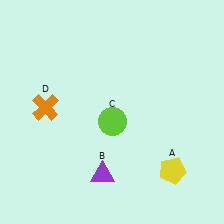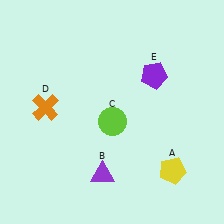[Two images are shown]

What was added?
A purple pentagon (E) was added in Image 2.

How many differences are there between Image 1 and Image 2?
There is 1 difference between the two images.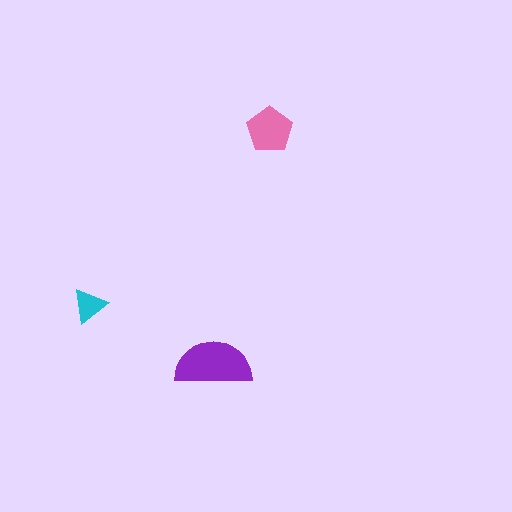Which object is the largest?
The purple semicircle.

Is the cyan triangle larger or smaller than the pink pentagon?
Smaller.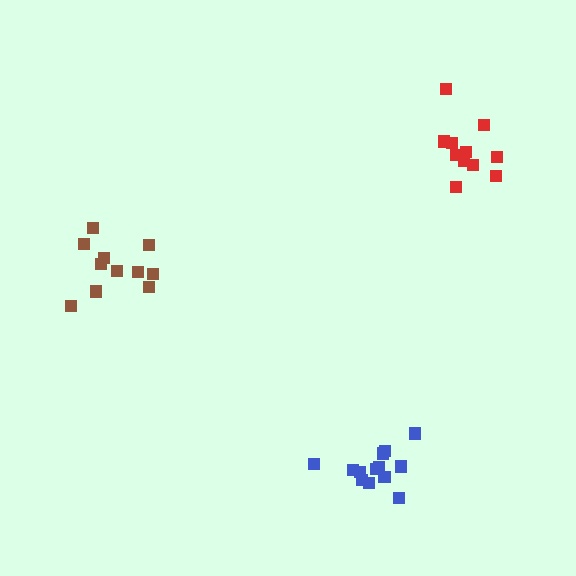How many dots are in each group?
Group 1: 12 dots, Group 2: 13 dots, Group 3: 11 dots (36 total).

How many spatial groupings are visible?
There are 3 spatial groupings.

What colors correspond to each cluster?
The clusters are colored: brown, blue, red.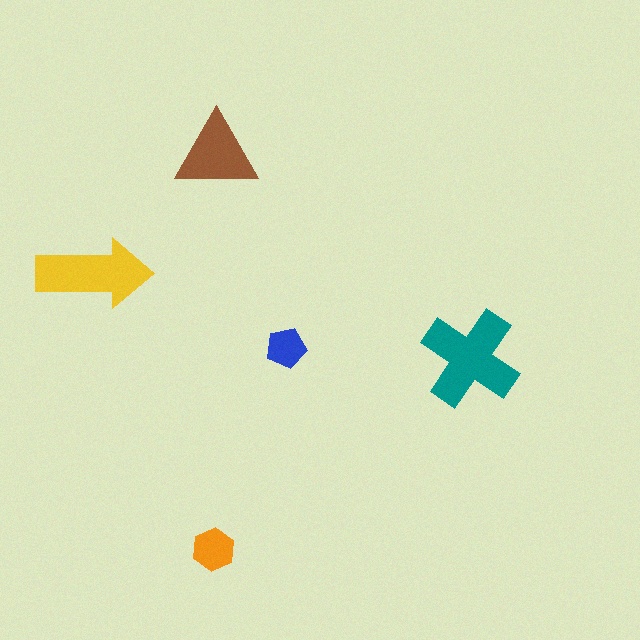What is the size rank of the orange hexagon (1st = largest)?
4th.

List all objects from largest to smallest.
The teal cross, the yellow arrow, the brown triangle, the orange hexagon, the blue pentagon.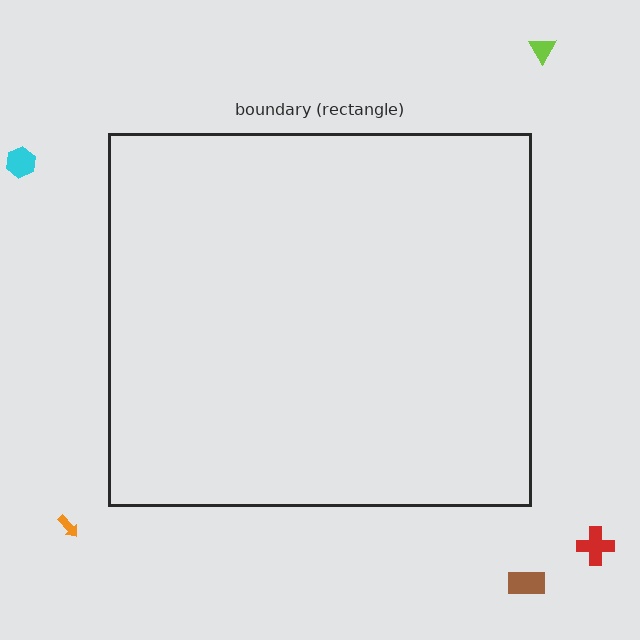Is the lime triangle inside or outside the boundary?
Outside.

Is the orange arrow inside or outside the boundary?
Outside.